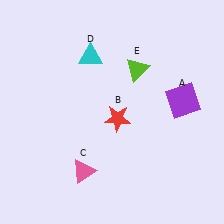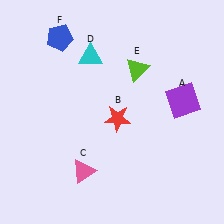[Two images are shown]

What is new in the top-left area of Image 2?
A blue pentagon (F) was added in the top-left area of Image 2.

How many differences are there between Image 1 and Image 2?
There is 1 difference between the two images.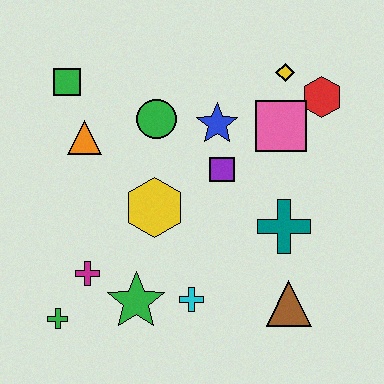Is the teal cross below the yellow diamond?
Yes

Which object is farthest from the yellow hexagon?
The red hexagon is farthest from the yellow hexagon.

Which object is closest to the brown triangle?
The teal cross is closest to the brown triangle.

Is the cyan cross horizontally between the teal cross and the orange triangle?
Yes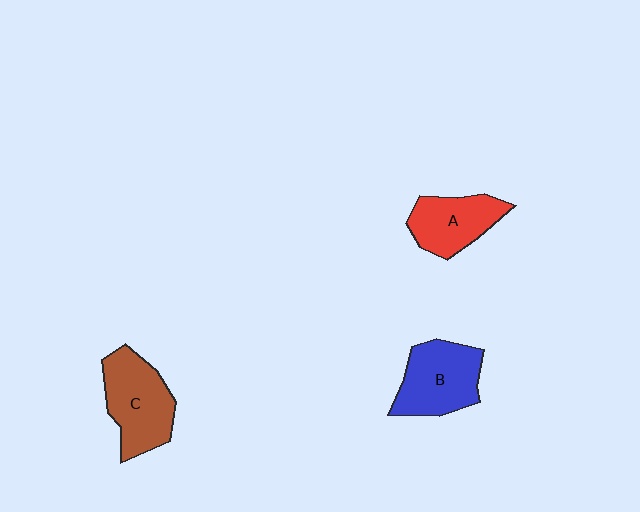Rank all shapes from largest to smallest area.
From largest to smallest: C (brown), B (blue), A (red).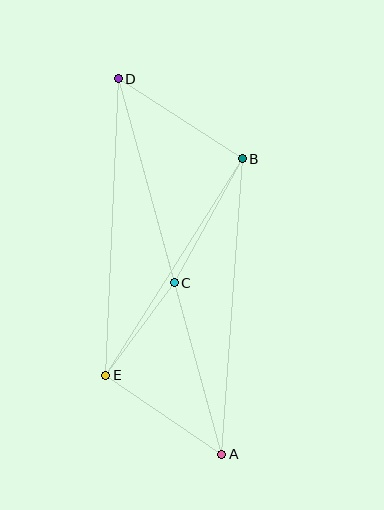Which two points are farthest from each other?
Points A and D are farthest from each other.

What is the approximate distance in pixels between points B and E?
The distance between B and E is approximately 256 pixels.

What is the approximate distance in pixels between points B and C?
The distance between B and C is approximately 142 pixels.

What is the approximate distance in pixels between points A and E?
The distance between A and E is approximately 140 pixels.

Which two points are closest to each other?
Points C and E are closest to each other.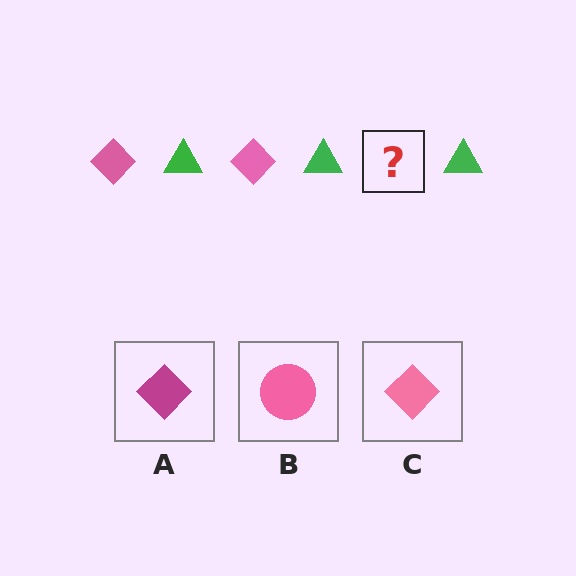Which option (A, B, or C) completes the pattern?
C.